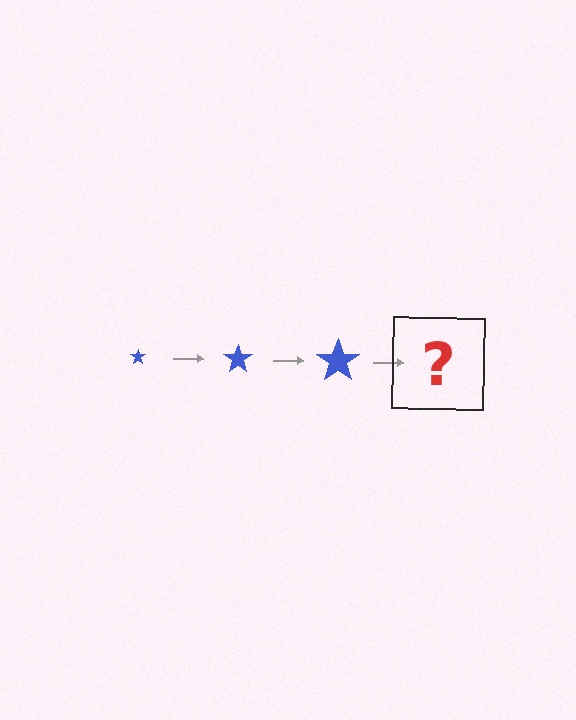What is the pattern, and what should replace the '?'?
The pattern is that the star gets progressively larger each step. The '?' should be a blue star, larger than the previous one.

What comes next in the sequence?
The next element should be a blue star, larger than the previous one.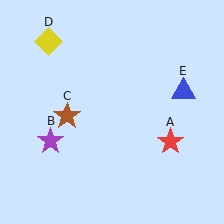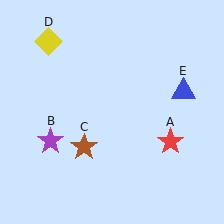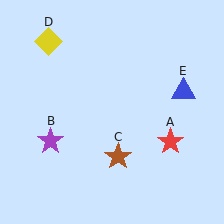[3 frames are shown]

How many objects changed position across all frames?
1 object changed position: brown star (object C).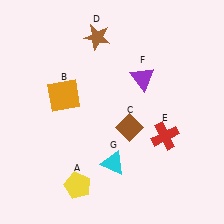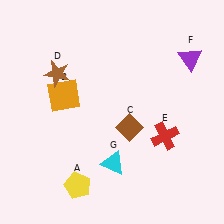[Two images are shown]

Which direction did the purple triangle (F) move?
The purple triangle (F) moved right.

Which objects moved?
The objects that moved are: the brown star (D), the purple triangle (F).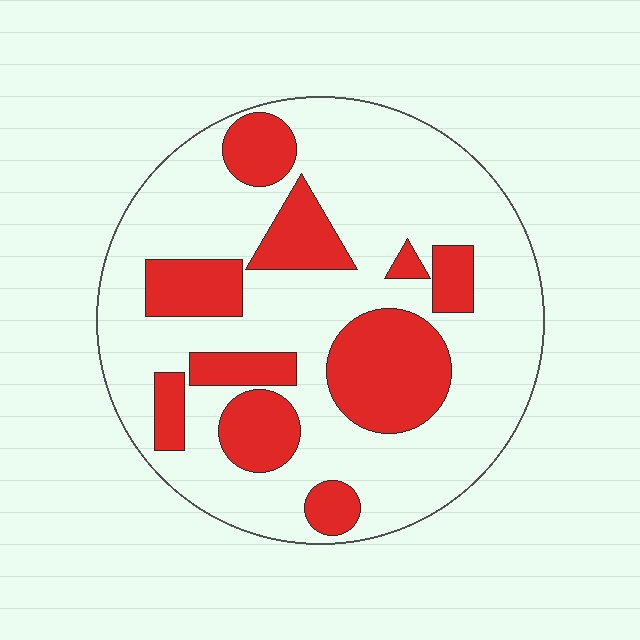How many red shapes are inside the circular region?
10.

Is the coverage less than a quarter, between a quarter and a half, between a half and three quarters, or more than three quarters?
Between a quarter and a half.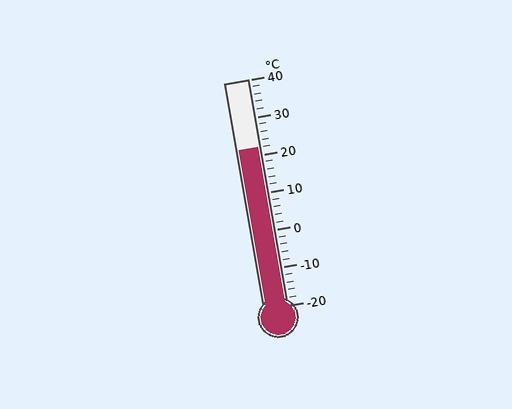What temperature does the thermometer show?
The thermometer shows approximately 22°C.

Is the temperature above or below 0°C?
The temperature is above 0°C.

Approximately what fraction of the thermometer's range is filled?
The thermometer is filled to approximately 70% of its range.